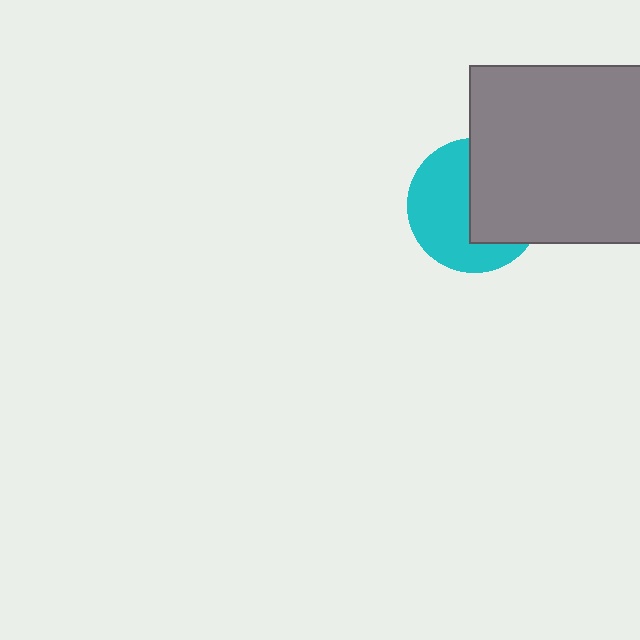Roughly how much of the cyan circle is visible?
About half of it is visible (roughly 54%).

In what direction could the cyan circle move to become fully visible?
The cyan circle could move left. That would shift it out from behind the gray square entirely.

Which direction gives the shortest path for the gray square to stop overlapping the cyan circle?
Moving right gives the shortest separation.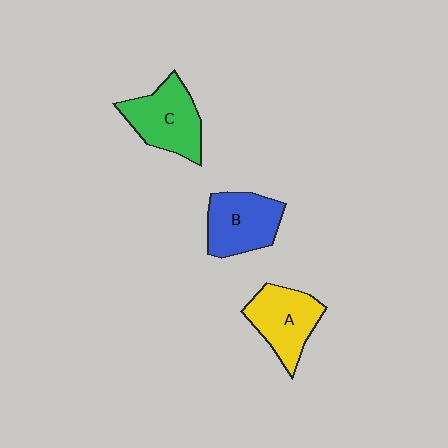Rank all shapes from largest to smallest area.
From largest to smallest: C (green), A (yellow), B (blue).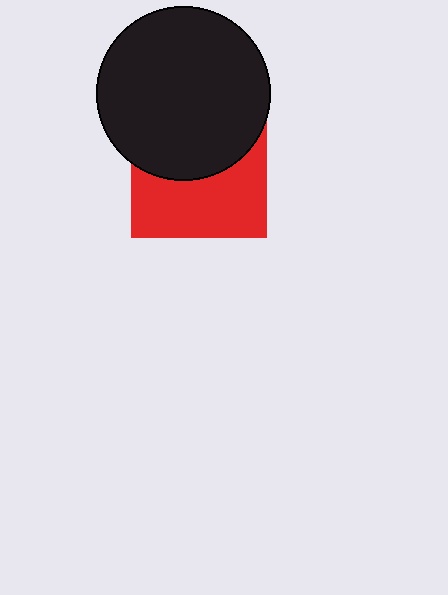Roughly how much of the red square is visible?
About half of it is visible (roughly 51%).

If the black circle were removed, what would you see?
You would see the complete red square.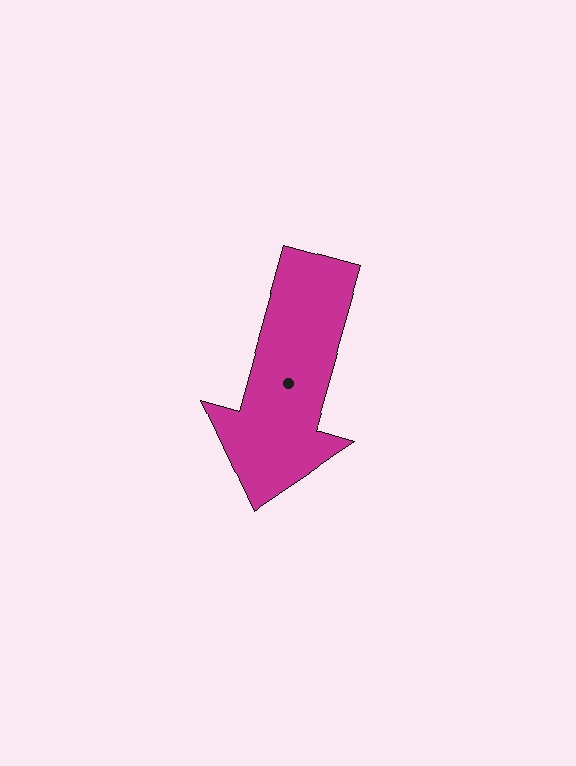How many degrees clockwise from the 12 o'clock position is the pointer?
Approximately 196 degrees.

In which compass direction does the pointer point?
South.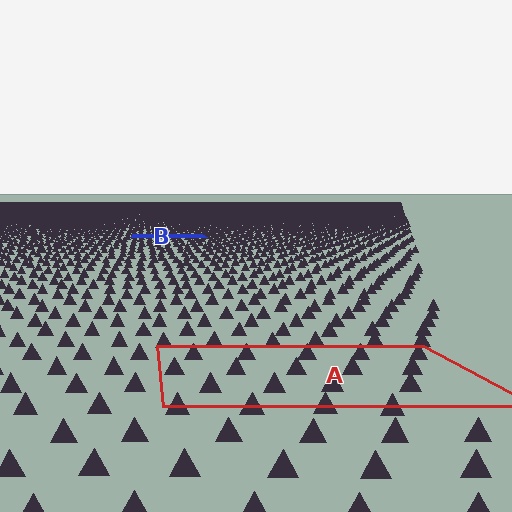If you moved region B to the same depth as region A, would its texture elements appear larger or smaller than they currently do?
They would appear larger. At a closer depth, the same texture elements are projected at a bigger on-screen size.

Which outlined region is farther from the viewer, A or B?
Region B is farther from the viewer — the texture elements inside it appear smaller and more densely packed.